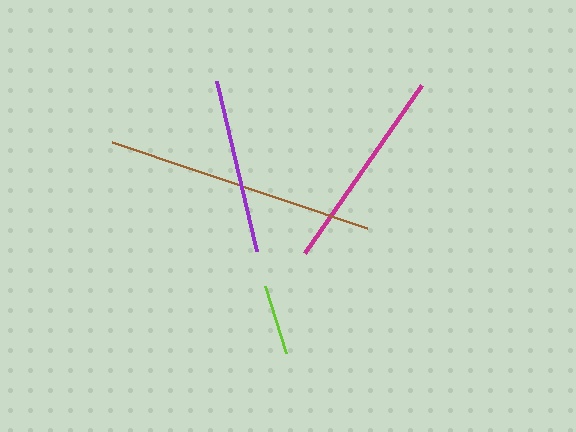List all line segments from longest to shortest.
From longest to shortest: brown, magenta, purple, lime.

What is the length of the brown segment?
The brown segment is approximately 270 pixels long.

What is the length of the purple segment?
The purple segment is approximately 175 pixels long.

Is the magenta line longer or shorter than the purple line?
The magenta line is longer than the purple line.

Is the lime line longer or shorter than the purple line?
The purple line is longer than the lime line.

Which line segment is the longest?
The brown line is the longest at approximately 270 pixels.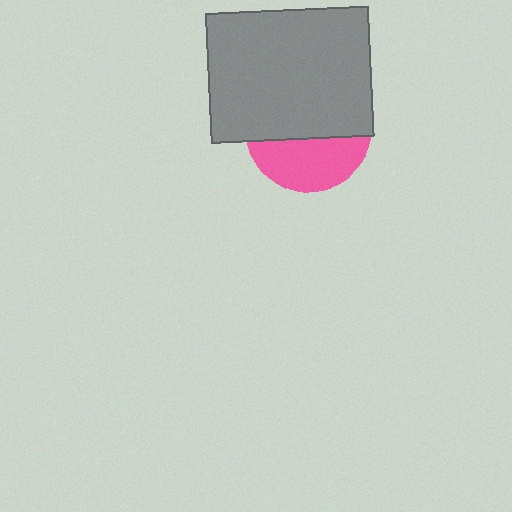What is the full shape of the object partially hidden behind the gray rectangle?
The partially hidden object is a pink circle.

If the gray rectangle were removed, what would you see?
You would see the complete pink circle.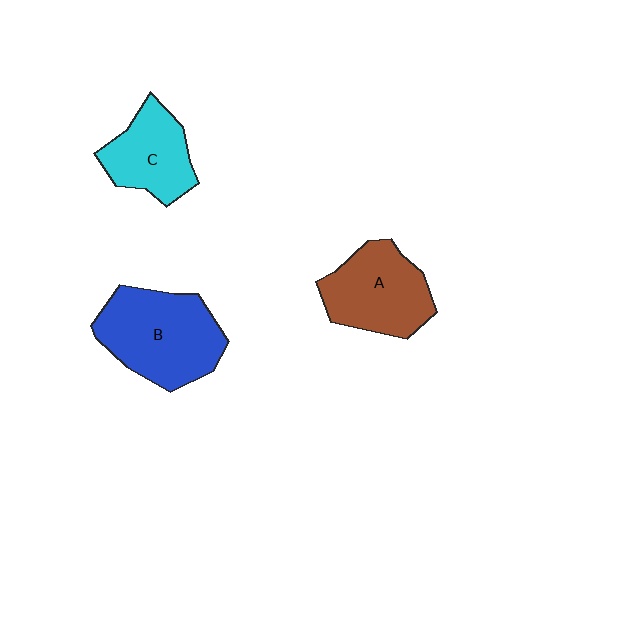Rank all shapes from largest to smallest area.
From largest to smallest: B (blue), A (brown), C (cyan).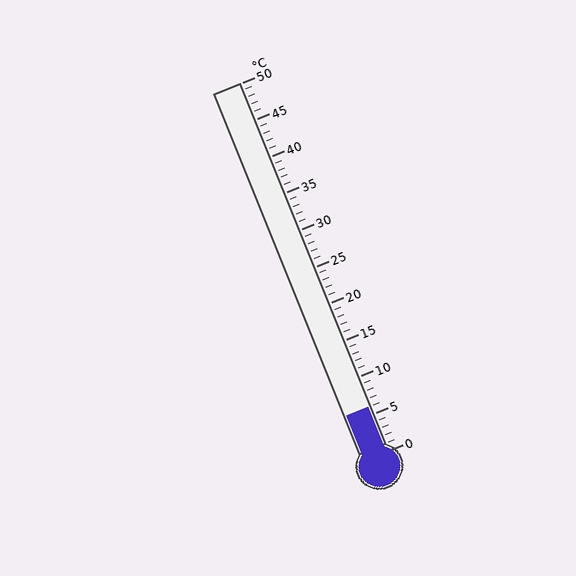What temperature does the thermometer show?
The thermometer shows approximately 6°C.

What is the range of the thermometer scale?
The thermometer scale ranges from 0°C to 50°C.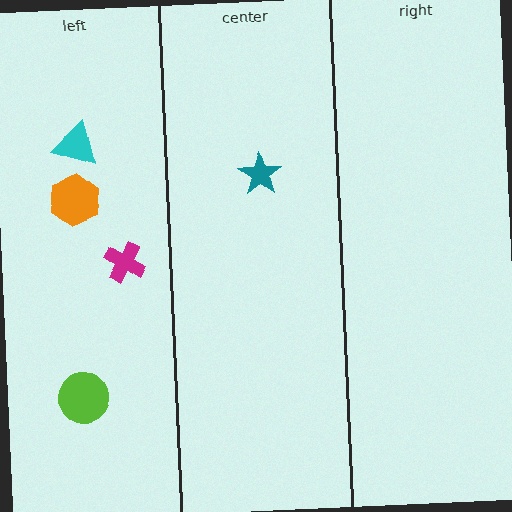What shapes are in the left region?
The lime circle, the cyan triangle, the orange hexagon, the magenta cross.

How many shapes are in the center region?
1.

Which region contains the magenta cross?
The left region.